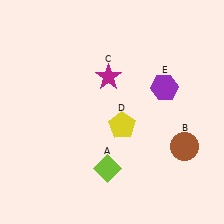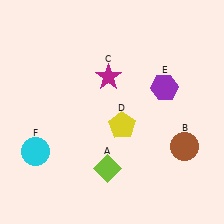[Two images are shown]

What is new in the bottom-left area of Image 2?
A cyan circle (F) was added in the bottom-left area of Image 2.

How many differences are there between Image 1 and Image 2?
There is 1 difference between the two images.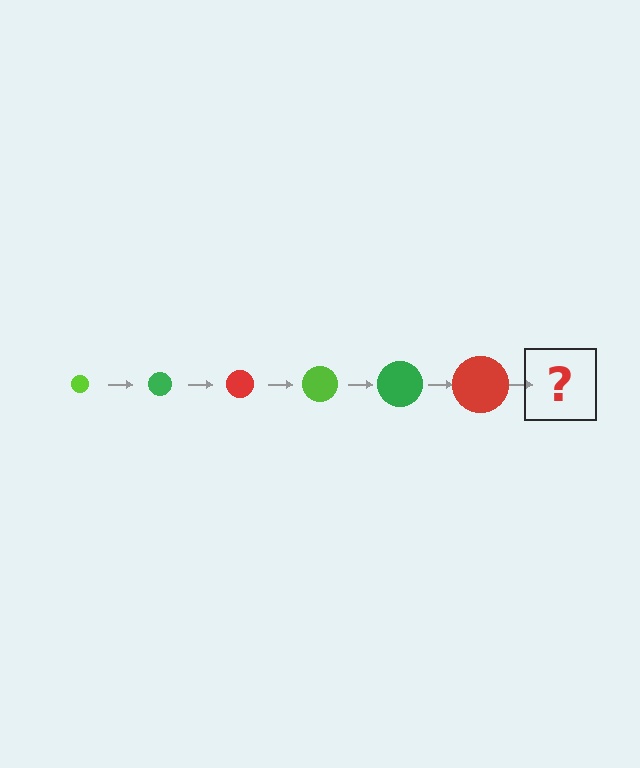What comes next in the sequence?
The next element should be a lime circle, larger than the previous one.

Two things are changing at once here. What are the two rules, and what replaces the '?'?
The two rules are that the circle grows larger each step and the color cycles through lime, green, and red. The '?' should be a lime circle, larger than the previous one.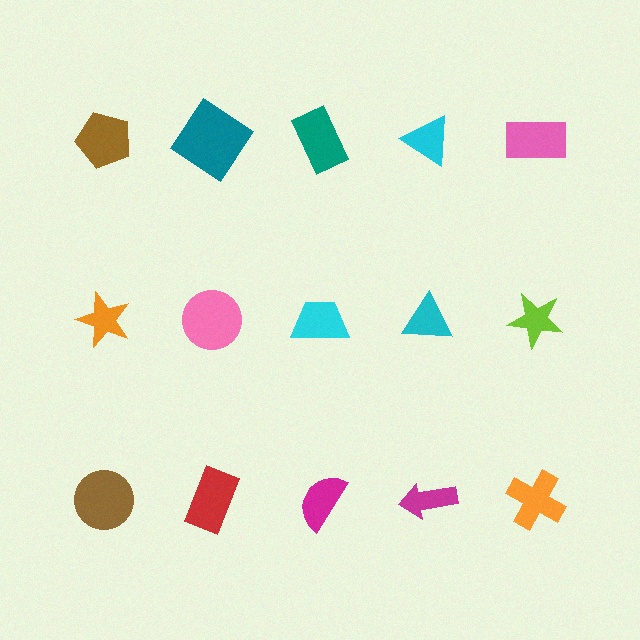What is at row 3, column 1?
A brown circle.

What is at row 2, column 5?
A lime star.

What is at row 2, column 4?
A cyan triangle.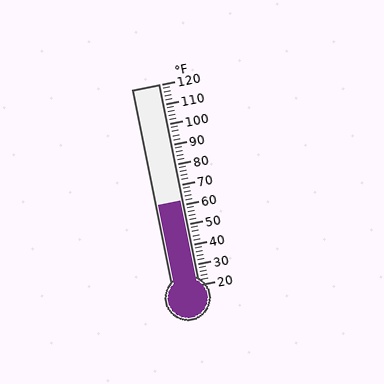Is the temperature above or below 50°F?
The temperature is above 50°F.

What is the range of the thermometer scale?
The thermometer scale ranges from 20°F to 120°F.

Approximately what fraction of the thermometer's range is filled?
The thermometer is filled to approximately 40% of its range.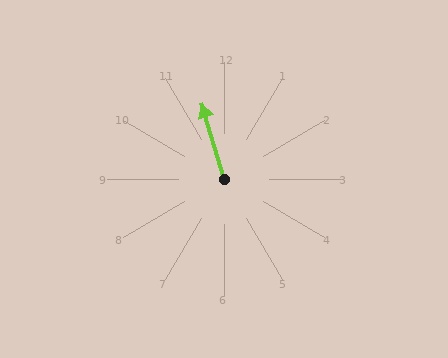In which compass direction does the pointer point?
North.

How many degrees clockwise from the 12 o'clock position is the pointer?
Approximately 344 degrees.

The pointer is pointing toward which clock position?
Roughly 11 o'clock.